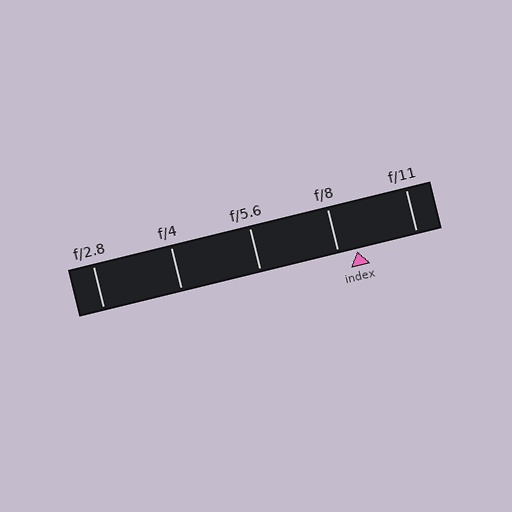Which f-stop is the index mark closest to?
The index mark is closest to f/8.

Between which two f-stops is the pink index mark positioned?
The index mark is between f/8 and f/11.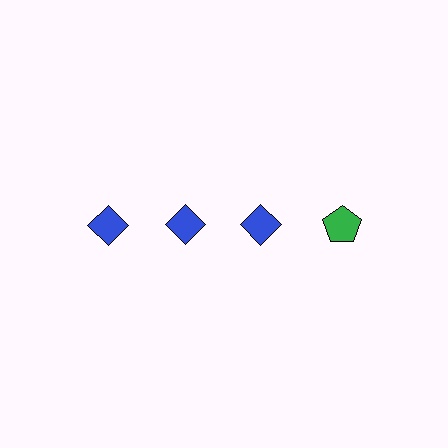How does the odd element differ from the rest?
It differs in both color (green instead of blue) and shape (pentagon instead of diamond).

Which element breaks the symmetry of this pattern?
The green pentagon in the top row, second from right column breaks the symmetry. All other shapes are blue diamonds.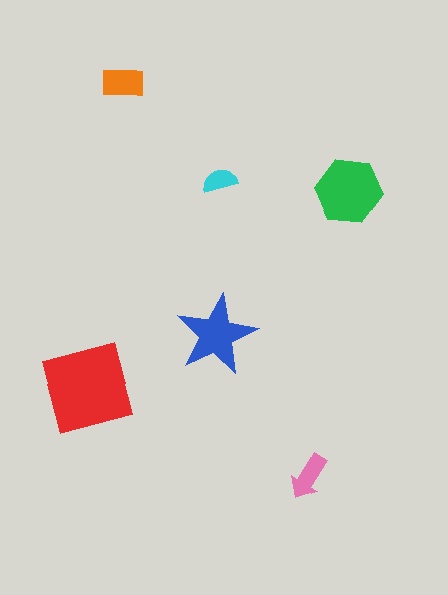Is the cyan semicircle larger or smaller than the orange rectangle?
Smaller.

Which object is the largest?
The red square.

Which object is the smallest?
The cyan semicircle.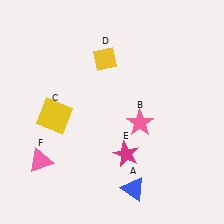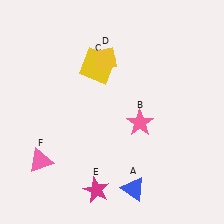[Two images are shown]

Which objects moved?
The objects that moved are: the yellow square (C), the magenta star (E).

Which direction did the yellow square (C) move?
The yellow square (C) moved up.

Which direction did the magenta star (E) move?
The magenta star (E) moved down.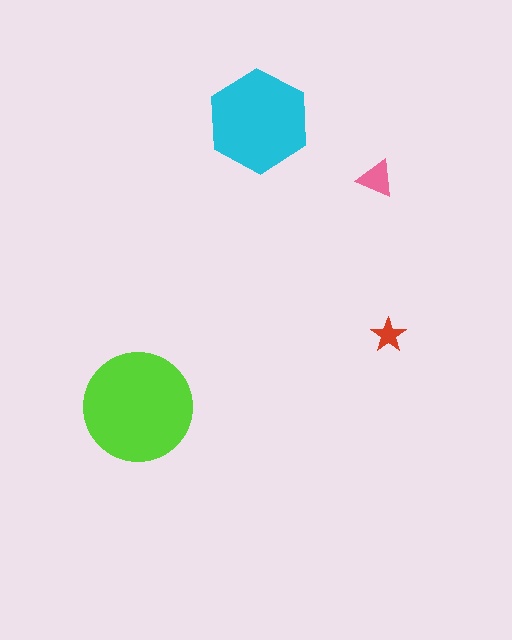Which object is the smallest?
The red star.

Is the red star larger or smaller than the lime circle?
Smaller.